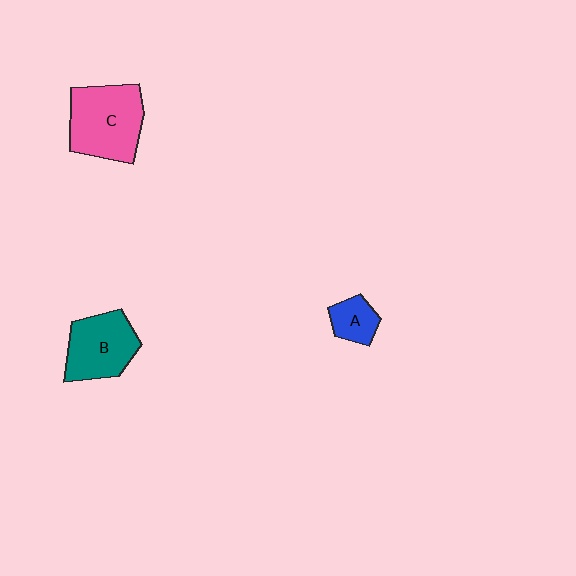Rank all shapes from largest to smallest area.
From largest to smallest: C (pink), B (teal), A (blue).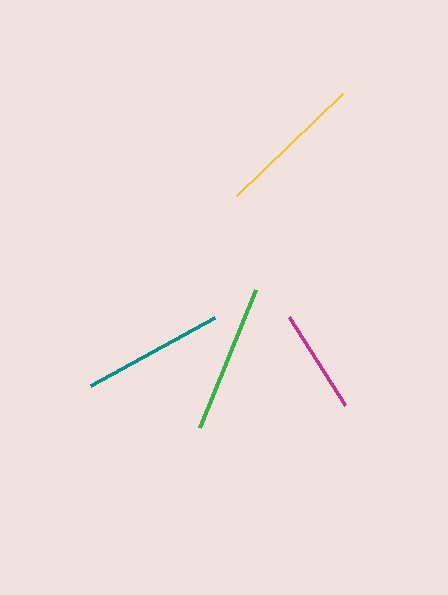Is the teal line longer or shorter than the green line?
The green line is longer than the teal line.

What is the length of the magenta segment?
The magenta segment is approximately 104 pixels long.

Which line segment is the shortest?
The magenta line is the shortest at approximately 104 pixels.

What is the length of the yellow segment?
The yellow segment is approximately 147 pixels long.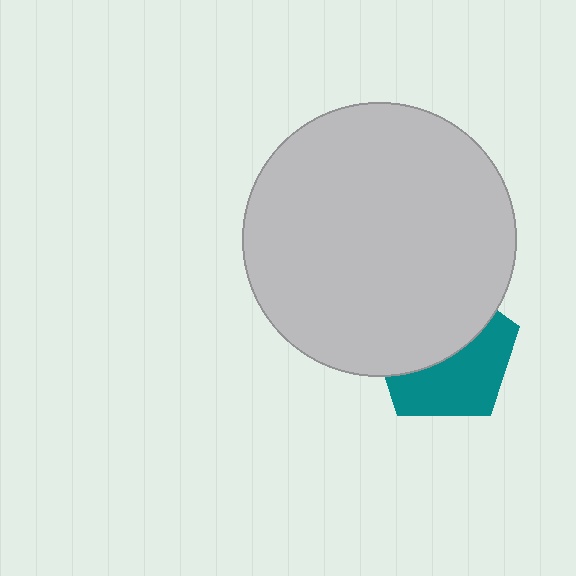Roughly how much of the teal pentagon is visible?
About half of it is visible (roughly 49%).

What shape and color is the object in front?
The object in front is a light gray circle.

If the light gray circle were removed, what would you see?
You would see the complete teal pentagon.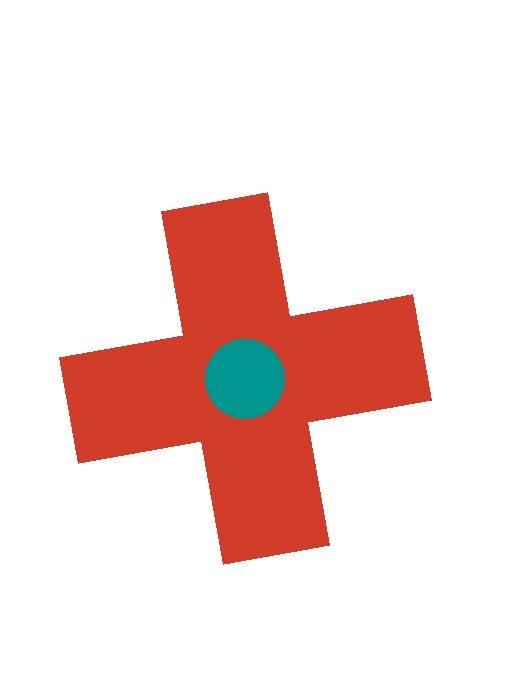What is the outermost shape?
The red cross.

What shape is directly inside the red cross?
The teal circle.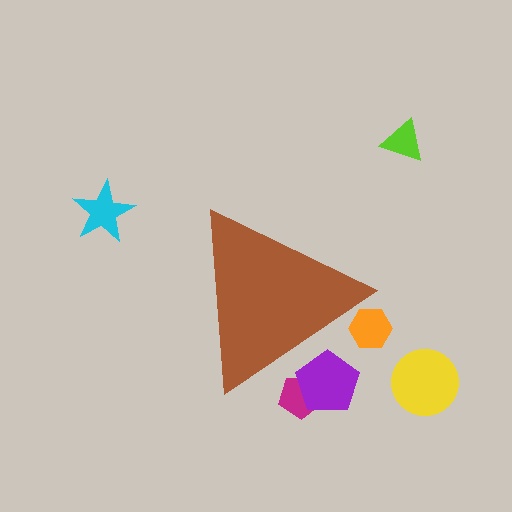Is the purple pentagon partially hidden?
Yes, the purple pentagon is partially hidden behind the brown triangle.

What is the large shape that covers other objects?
A brown triangle.